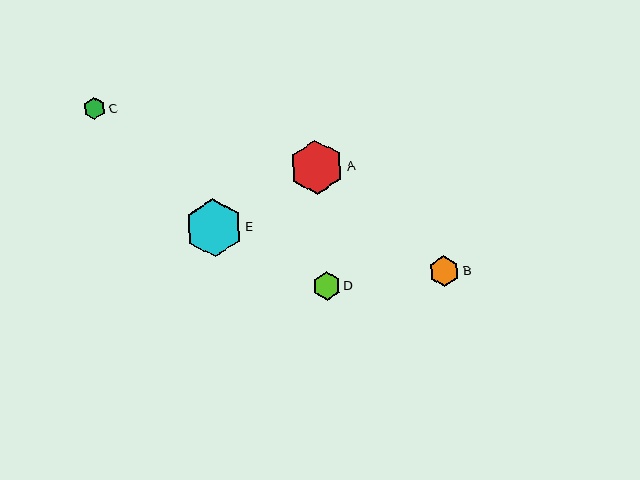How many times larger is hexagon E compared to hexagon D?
Hexagon E is approximately 2.1 times the size of hexagon D.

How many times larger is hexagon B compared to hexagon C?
Hexagon B is approximately 1.4 times the size of hexagon C.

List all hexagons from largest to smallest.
From largest to smallest: E, A, B, D, C.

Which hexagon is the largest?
Hexagon E is the largest with a size of approximately 58 pixels.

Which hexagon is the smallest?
Hexagon C is the smallest with a size of approximately 22 pixels.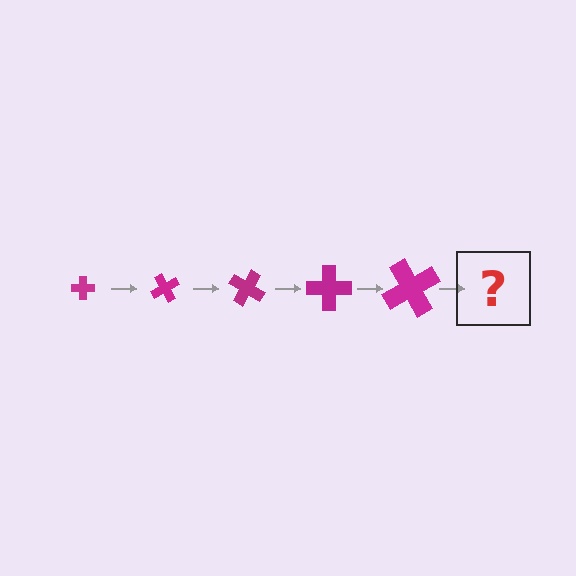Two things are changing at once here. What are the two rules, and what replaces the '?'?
The two rules are that the cross grows larger each step and it rotates 60 degrees each step. The '?' should be a cross, larger than the previous one and rotated 300 degrees from the start.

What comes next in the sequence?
The next element should be a cross, larger than the previous one and rotated 300 degrees from the start.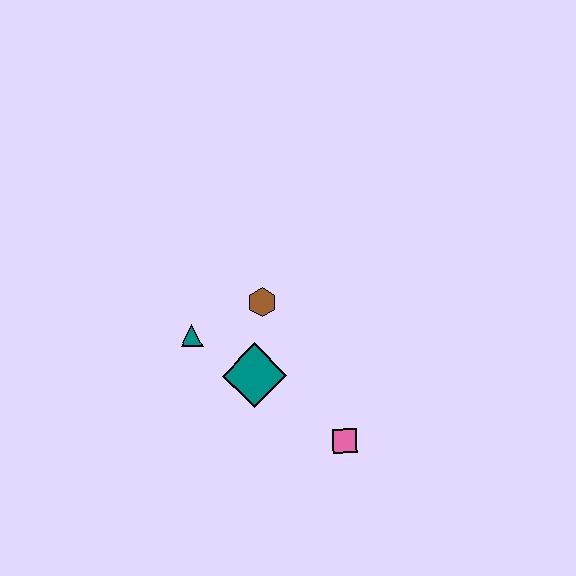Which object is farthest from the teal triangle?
The pink square is farthest from the teal triangle.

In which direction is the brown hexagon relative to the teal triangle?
The brown hexagon is to the right of the teal triangle.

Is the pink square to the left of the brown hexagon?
No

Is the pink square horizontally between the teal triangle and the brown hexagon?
No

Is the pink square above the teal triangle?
No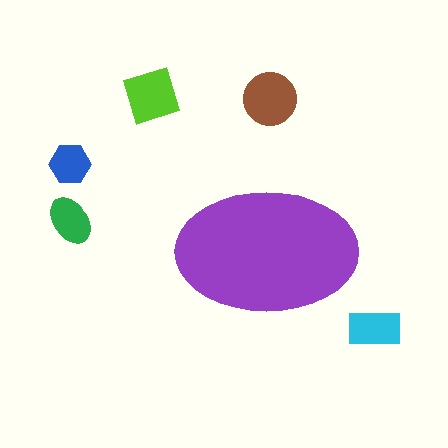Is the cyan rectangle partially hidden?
No, the cyan rectangle is fully visible.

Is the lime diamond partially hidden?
No, the lime diamond is fully visible.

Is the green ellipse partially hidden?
No, the green ellipse is fully visible.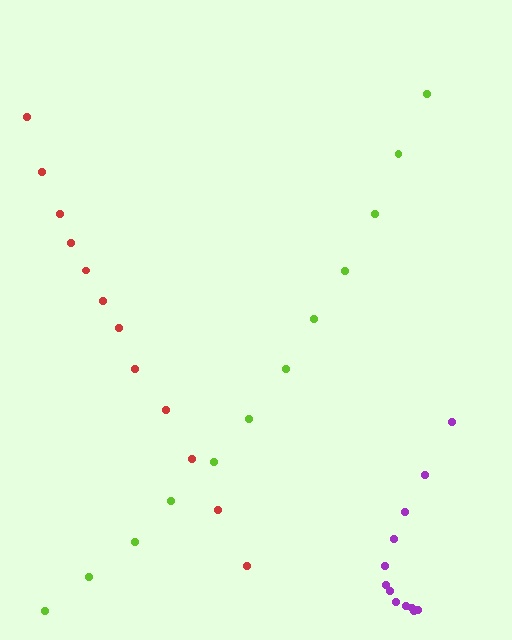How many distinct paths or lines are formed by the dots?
There are 3 distinct paths.